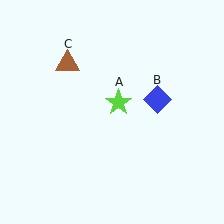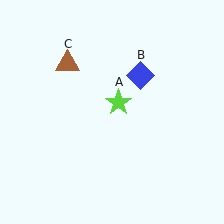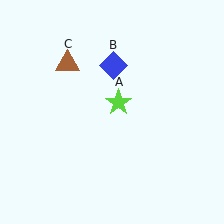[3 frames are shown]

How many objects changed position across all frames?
1 object changed position: blue diamond (object B).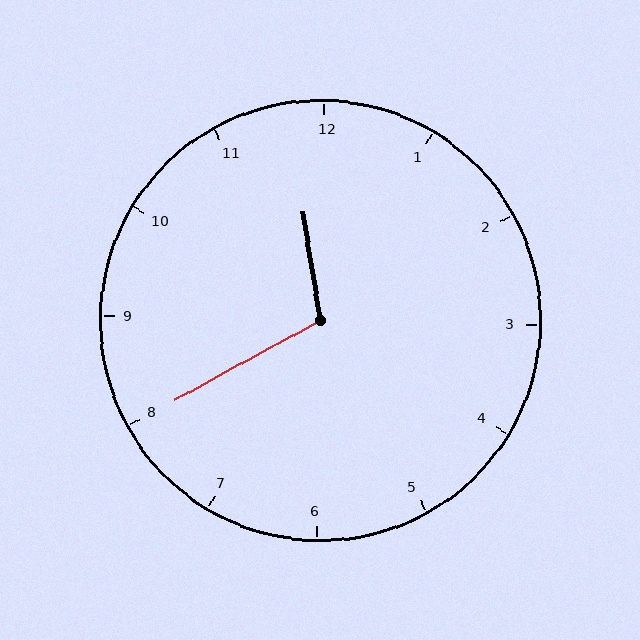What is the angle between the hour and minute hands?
Approximately 110 degrees.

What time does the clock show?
11:40.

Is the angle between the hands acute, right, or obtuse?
It is obtuse.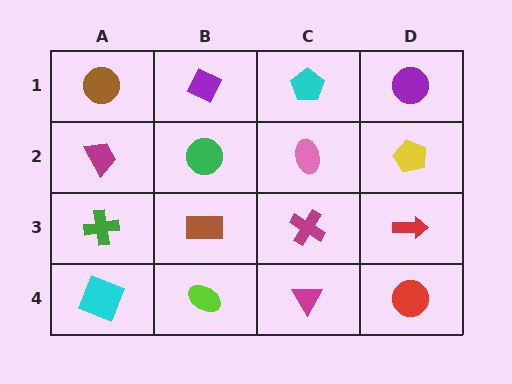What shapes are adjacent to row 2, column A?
A brown circle (row 1, column A), a green cross (row 3, column A), a green circle (row 2, column B).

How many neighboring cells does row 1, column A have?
2.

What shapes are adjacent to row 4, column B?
A brown rectangle (row 3, column B), a cyan square (row 4, column A), a magenta triangle (row 4, column C).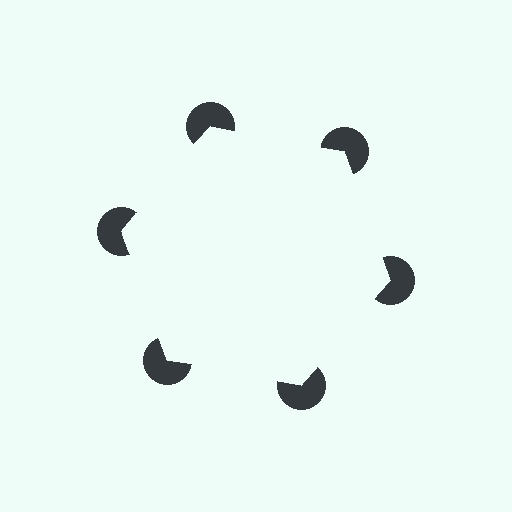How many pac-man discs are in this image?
There are 6 — one at each vertex of the illusory hexagon.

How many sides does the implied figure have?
6 sides.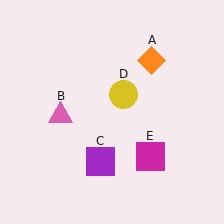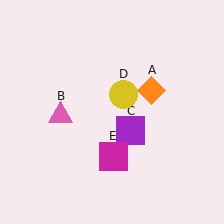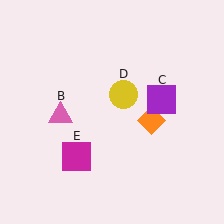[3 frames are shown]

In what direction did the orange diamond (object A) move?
The orange diamond (object A) moved down.